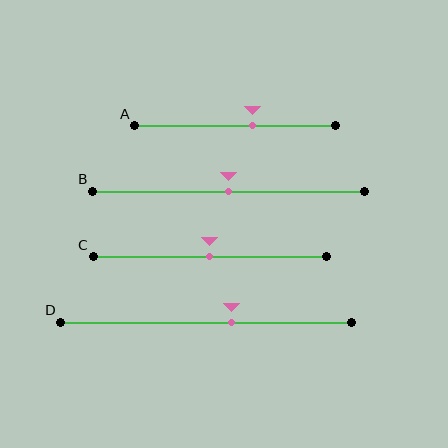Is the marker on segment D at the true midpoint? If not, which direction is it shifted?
No, the marker on segment D is shifted to the right by about 9% of the segment length.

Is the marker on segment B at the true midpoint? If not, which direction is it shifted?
Yes, the marker on segment B is at the true midpoint.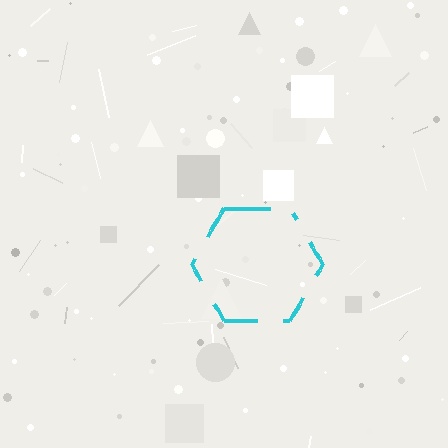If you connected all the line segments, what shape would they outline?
They would outline a hexagon.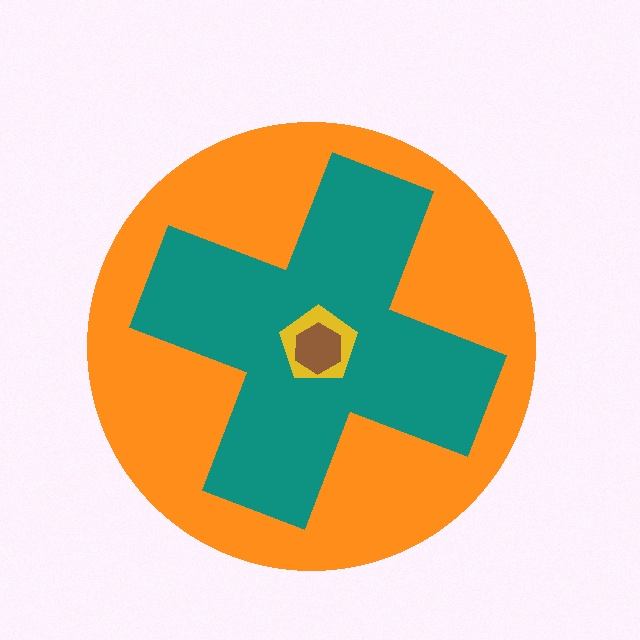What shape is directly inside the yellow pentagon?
The brown hexagon.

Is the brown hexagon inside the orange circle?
Yes.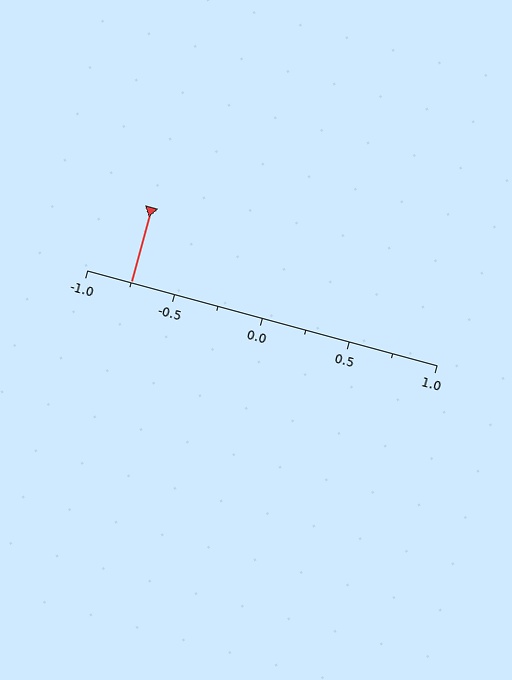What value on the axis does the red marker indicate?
The marker indicates approximately -0.75.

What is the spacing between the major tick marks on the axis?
The major ticks are spaced 0.5 apart.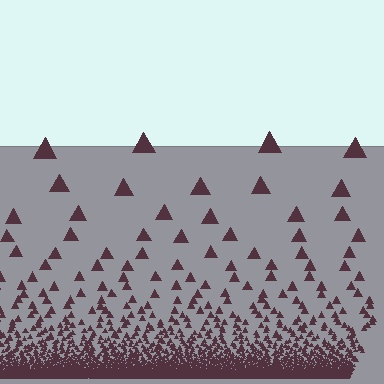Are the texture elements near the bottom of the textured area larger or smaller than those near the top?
Smaller. The gradient is inverted — elements near the bottom are smaller and denser.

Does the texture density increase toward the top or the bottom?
Density increases toward the bottom.